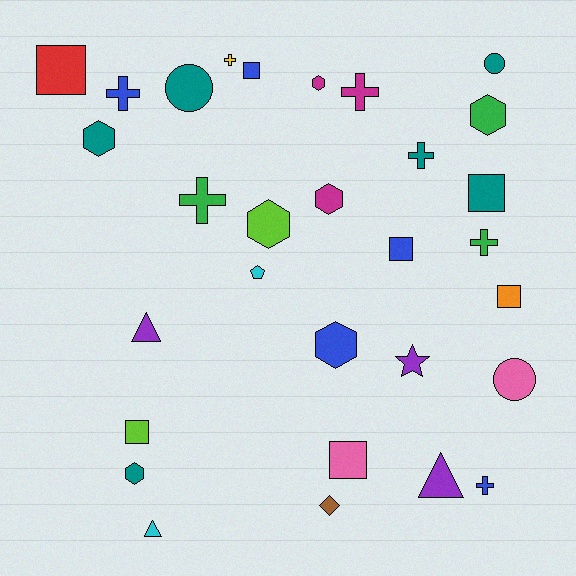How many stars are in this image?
There is 1 star.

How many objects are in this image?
There are 30 objects.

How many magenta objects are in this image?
There are 3 magenta objects.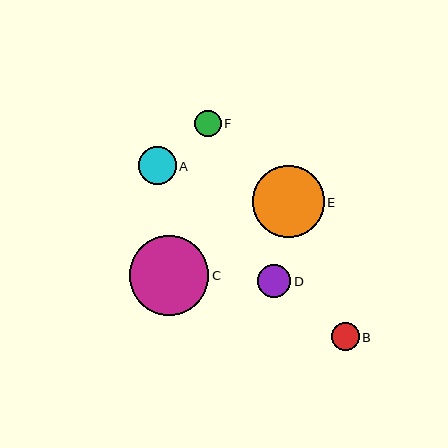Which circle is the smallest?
Circle F is the smallest with a size of approximately 27 pixels.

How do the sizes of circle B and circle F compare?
Circle B and circle F are approximately the same size.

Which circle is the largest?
Circle C is the largest with a size of approximately 80 pixels.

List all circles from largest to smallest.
From largest to smallest: C, E, A, D, B, F.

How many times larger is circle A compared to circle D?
Circle A is approximately 1.1 times the size of circle D.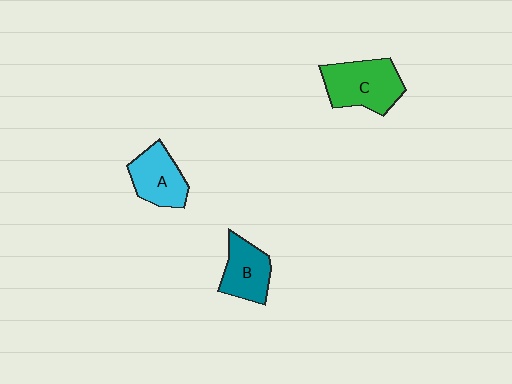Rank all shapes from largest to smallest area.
From largest to smallest: C (green), A (cyan), B (teal).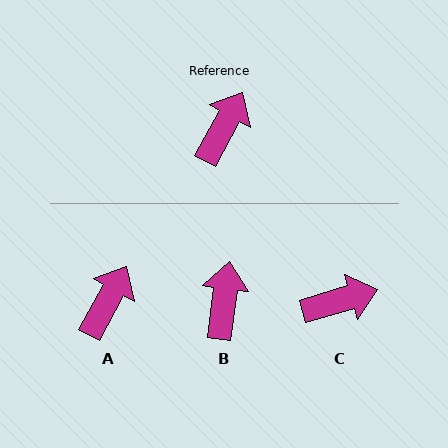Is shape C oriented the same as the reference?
No, it is off by about 45 degrees.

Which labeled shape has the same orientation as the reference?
A.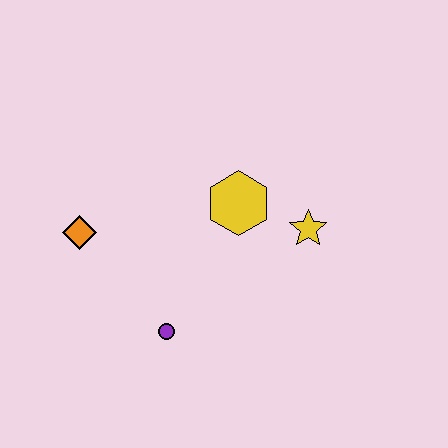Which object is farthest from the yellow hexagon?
The orange diamond is farthest from the yellow hexagon.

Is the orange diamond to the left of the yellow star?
Yes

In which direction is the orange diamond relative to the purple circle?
The orange diamond is above the purple circle.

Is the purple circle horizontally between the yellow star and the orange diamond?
Yes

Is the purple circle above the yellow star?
No